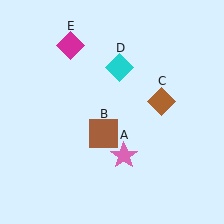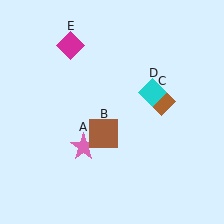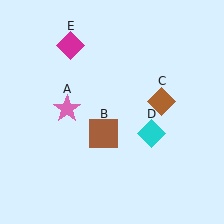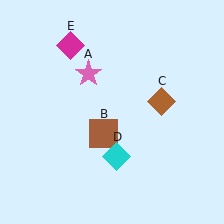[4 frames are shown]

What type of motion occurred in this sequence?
The pink star (object A), cyan diamond (object D) rotated clockwise around the center of the scene.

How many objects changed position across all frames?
2 objects changed position: pink star (object A), cyan diamond (object D).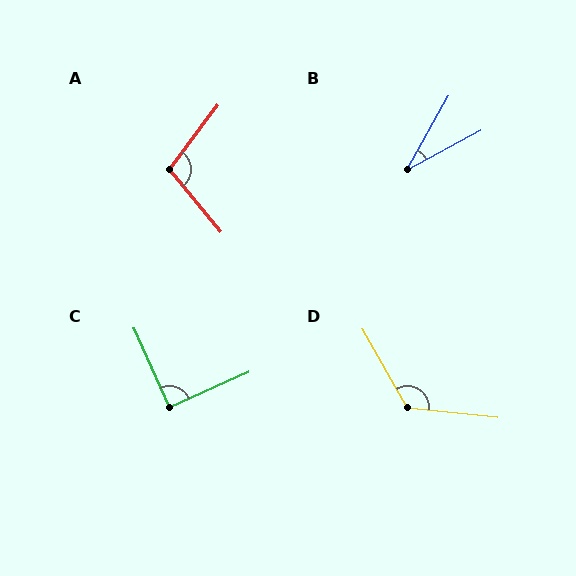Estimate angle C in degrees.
Approximately 90 degrees.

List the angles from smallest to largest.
B (32°), C (90°), A (104°), D (125°).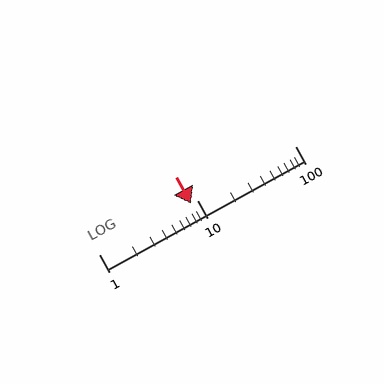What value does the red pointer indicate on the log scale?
The pointer indicates approximately 8.8.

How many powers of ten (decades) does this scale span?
The scale spans 2 decades, from 1 to 100.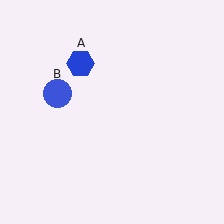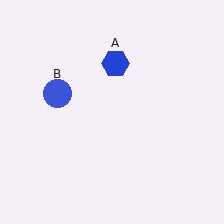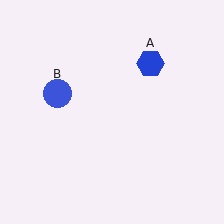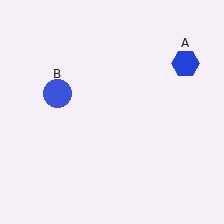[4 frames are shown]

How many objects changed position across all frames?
1 object changed position: blue hexagon (object A).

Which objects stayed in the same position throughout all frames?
Blue circle (object B) remained stationary.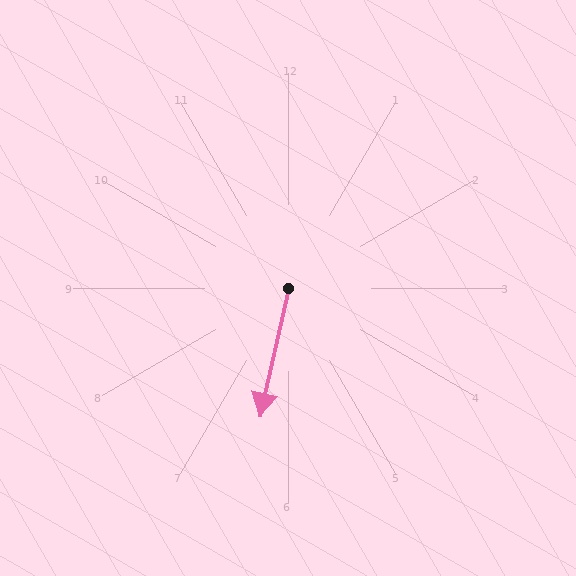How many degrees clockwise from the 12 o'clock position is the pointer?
Approximately 193 degrees.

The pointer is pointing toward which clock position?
Roughly 6 o'clock.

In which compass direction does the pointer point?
South.